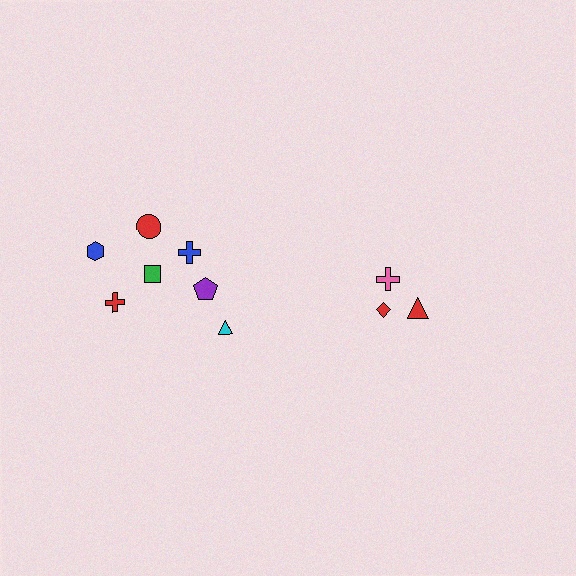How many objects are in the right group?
There are 3 objects.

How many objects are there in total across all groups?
There are 10 objects.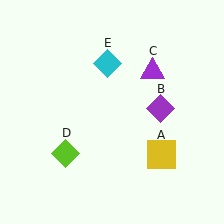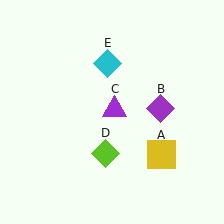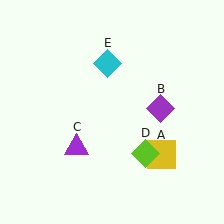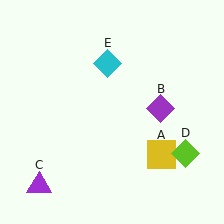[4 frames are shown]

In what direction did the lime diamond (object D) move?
The lime diamond (object D) moved right.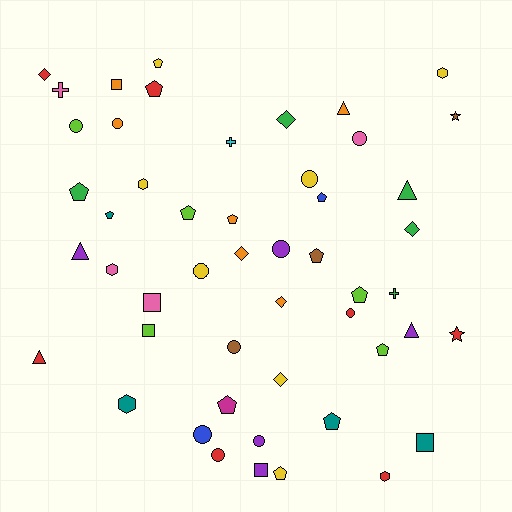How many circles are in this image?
There are 11 circles.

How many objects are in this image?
There are 50 objects.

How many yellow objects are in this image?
There are 7 yellow objects.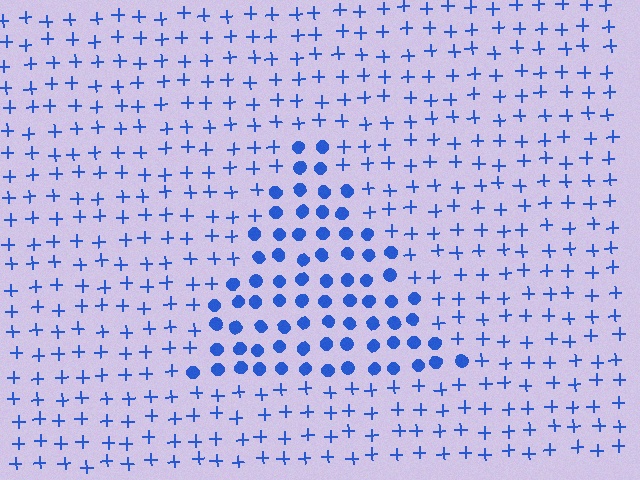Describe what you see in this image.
The image is filled with small blue elements arranged in a uniform grid. A triangle-shaped region contains circles, while the surrounding area contains plus signs. The boundary is defined purely by the change in element shape.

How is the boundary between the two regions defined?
The boundary is defined by a change in element shape: circles inside vs. plus signs outside. All elements share the same color and spacing.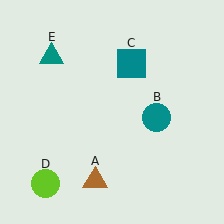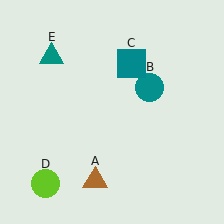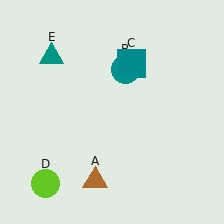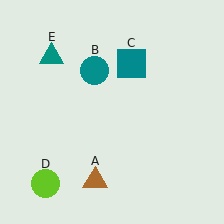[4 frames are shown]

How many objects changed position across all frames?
1 object changed position: teal circle (object B).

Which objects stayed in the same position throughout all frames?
Brown triangle (object A) and teal square (object C) and lime circle (object D) and teal triangle (object E) remained stationary.